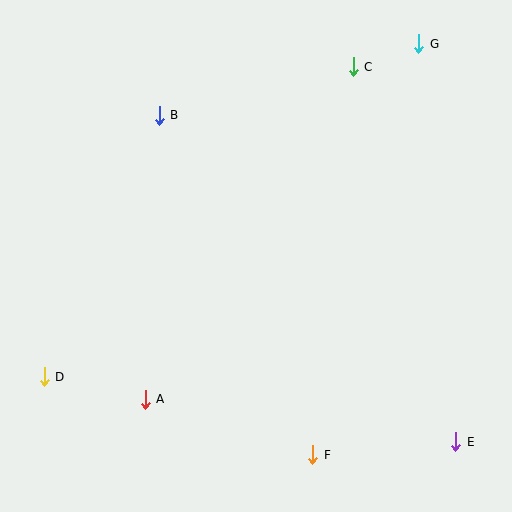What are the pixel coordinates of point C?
Point C is at (353, 67).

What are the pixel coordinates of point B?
Point B is at (159, 115).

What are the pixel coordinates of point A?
Point A is at (145, 399).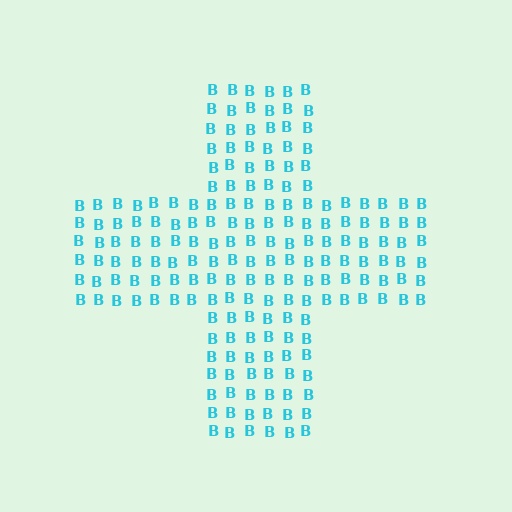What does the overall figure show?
The overall figure shows a cross.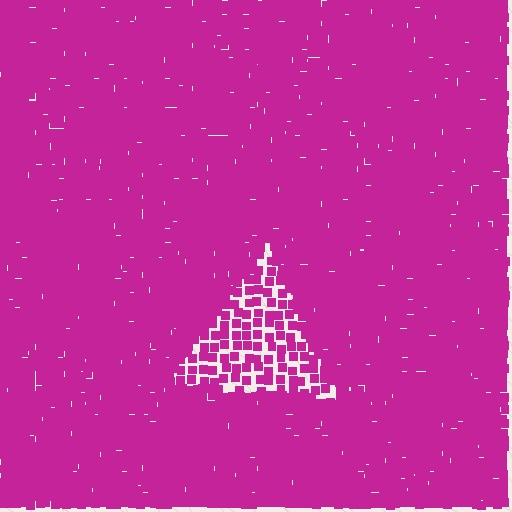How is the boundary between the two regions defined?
The boundary is defined by a change in element density (approximately 2.4x ratio). All elements are the same color, size, and shape.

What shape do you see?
I see a triangle.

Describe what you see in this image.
The image contains small magenta elements arranged at two different densities. A triangle-shaped region is visible where the elements are less densely packed than the surrounding area.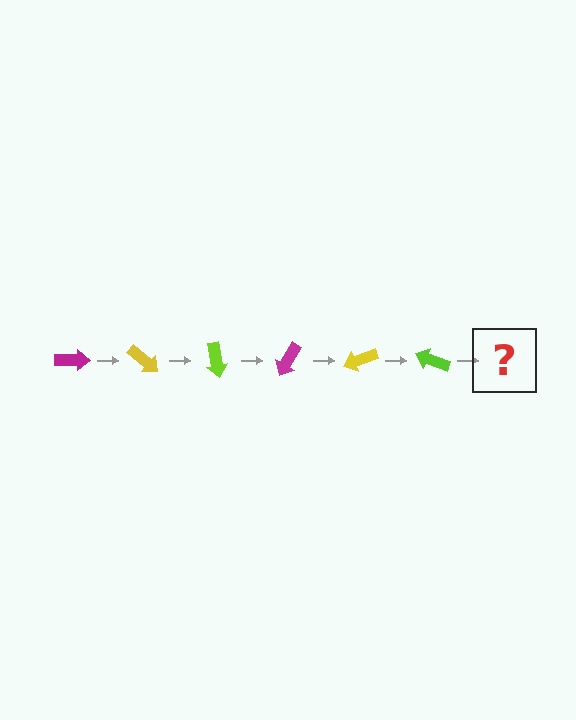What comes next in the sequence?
The next element should be a magenta arrow, rotated 240 degrees from the start.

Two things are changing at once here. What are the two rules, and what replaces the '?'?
The two rules are that it rotates 40 degrees each step and the color cycles through magenta, yellow, and lime. The '?' should be a magenta arrow, rotated 240 degrees from the start.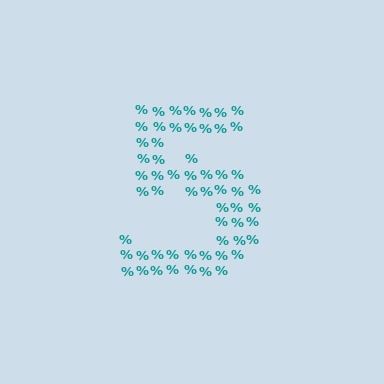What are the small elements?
The small elements are percent signs.